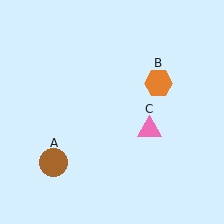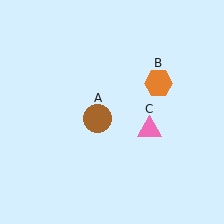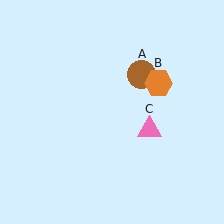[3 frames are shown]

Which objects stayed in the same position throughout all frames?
Orange hexagon (object B) and pink triangle (object C) remained stationary.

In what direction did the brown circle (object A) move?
The brown circle (object A) moved up and to the right.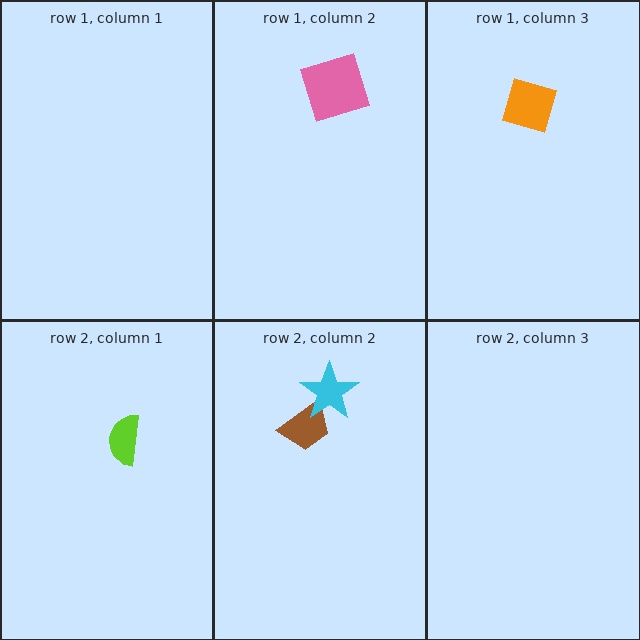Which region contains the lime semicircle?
The row 2, column 1 region.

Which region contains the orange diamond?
The row 1, column 3 region.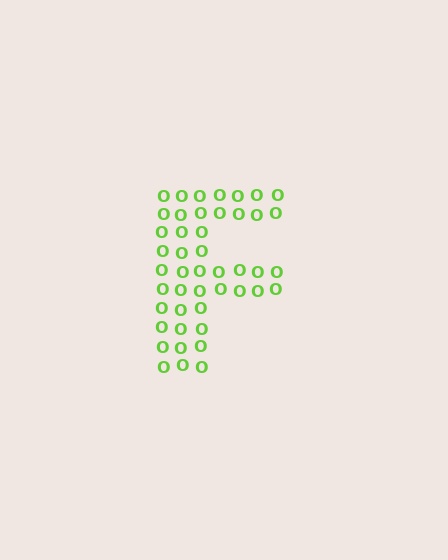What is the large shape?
The large shape is the letter F.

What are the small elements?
The small elements are letter O's.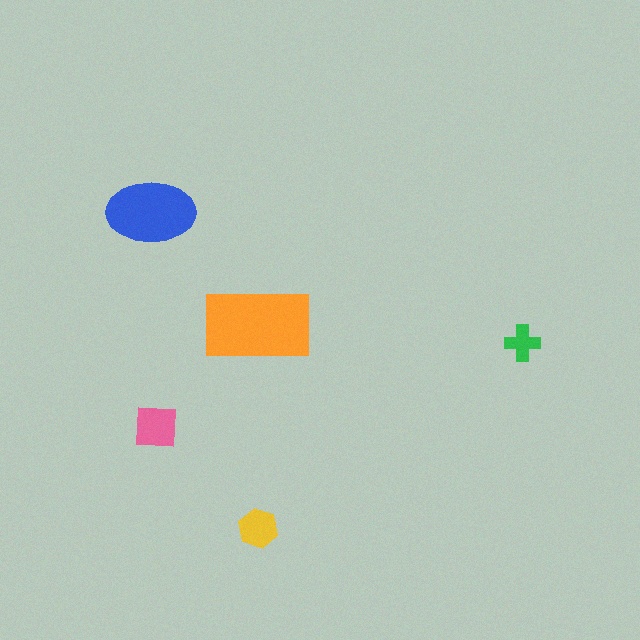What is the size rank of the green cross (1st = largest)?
5th.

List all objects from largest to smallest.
The orange rectangle, the blue ellipse, the pink square, the yellow hexagon, the green cross.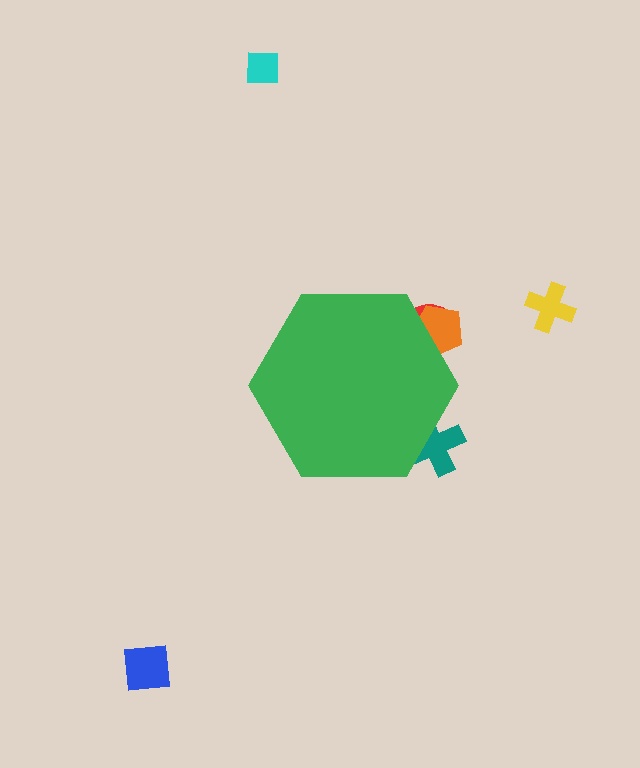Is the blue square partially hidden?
No, the blue square is fully visible.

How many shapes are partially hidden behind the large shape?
3 shapes are partially hidden.